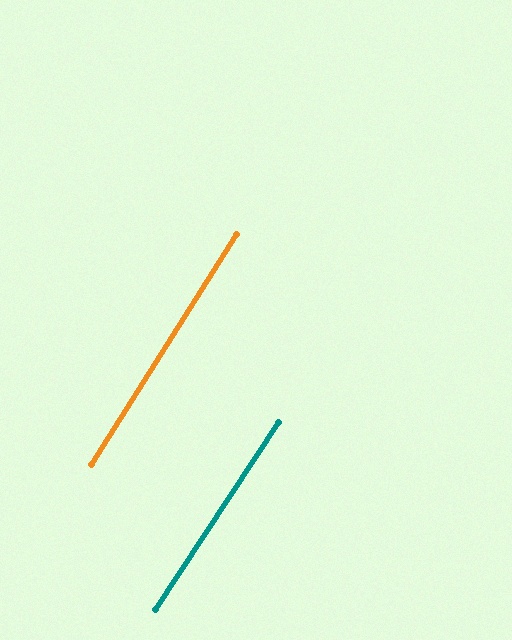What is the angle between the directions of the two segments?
Approximately 1 degree.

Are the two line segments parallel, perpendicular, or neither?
Parallel — their directions differ by only 1.0°.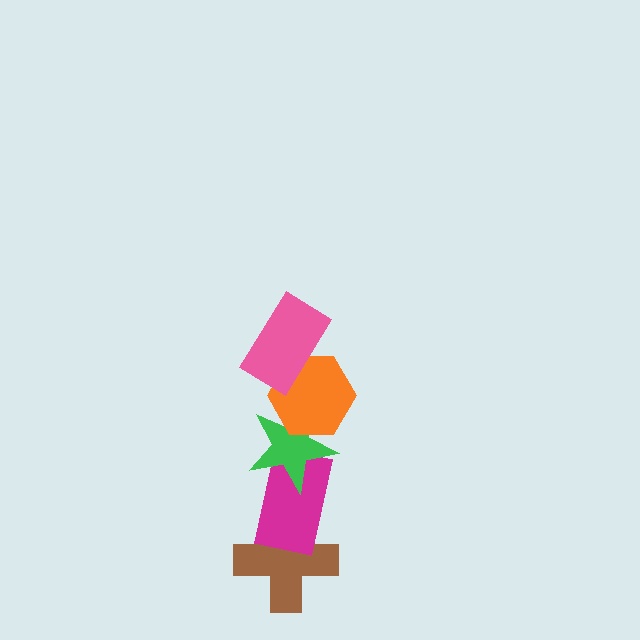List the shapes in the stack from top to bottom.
From top to bottom: the pink rectangle, the orange hexagon, the green star, the magenta rectangle, the brown cross.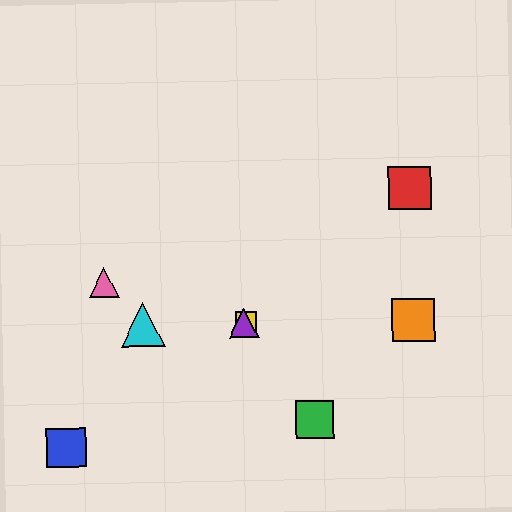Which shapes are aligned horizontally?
The yellow square, the purple triangle, the orange square, the cyan triangle are aligned horizontally.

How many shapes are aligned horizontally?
4 shapes (the yellow square, the purple triangle, the orange square, the cyan triangle) are aligned horizontally.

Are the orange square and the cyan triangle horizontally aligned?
Yes, both are at y≈320.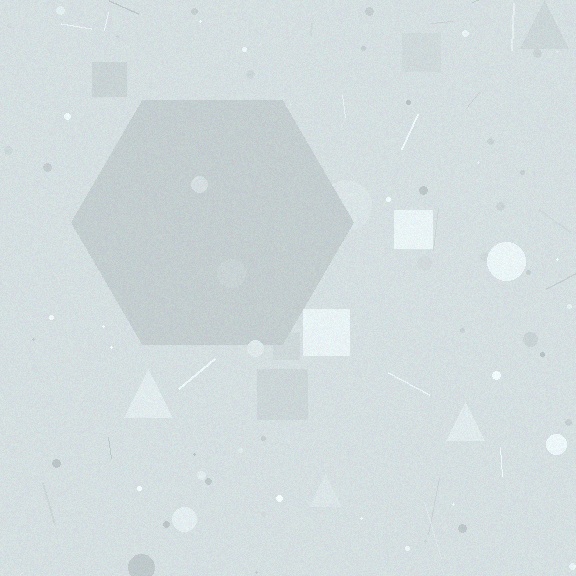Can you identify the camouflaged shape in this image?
The camouflaged shape is a hexagon.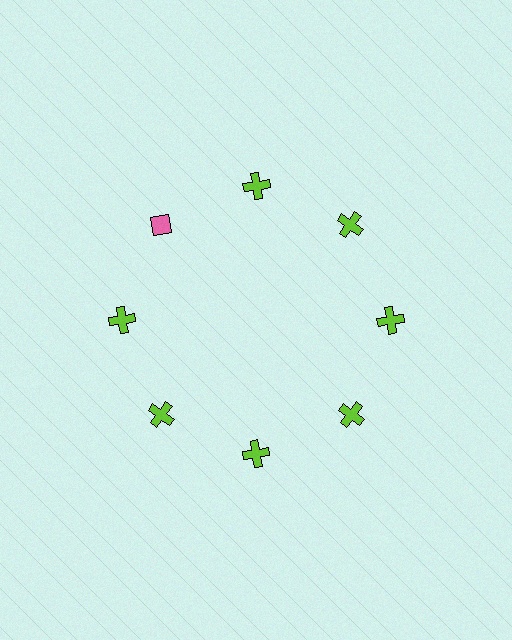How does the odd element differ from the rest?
It differs in both color (pink instead of lime) and shape (diamond instead of cross).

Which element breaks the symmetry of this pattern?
The pink diamond at roughly the 10 o'clock position breaks the symmetry. All other shapes are lime crosses.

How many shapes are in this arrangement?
There are 8 shapes arranged in a ring pattern.